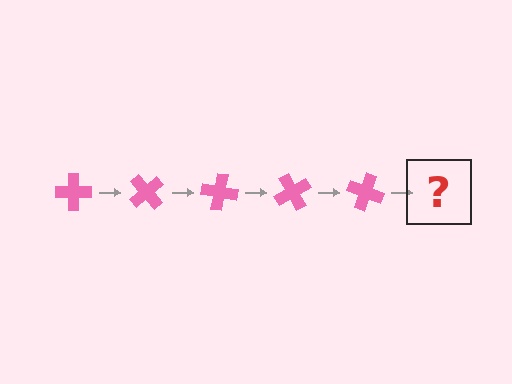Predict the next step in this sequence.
The next step is a pink cross rotated 250 degrees.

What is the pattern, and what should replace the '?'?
The pattern is that the cross rotates 50 degrees each step. The '?' should be a pink cross rotated 250 degrees.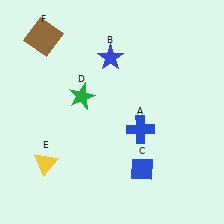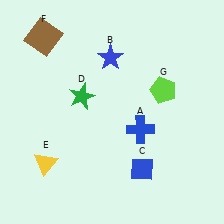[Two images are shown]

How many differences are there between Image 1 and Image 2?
There is 1 difference between the two images.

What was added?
A lime pentagon (G) was added in Image 2.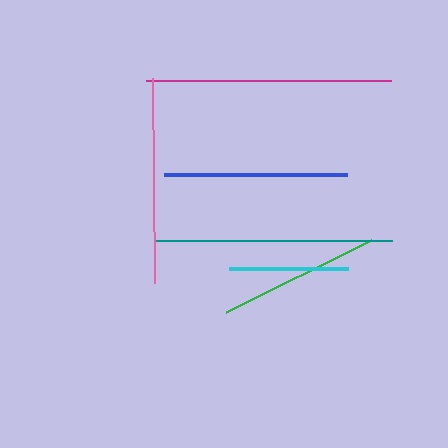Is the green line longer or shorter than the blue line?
The blue line is longer than the green line.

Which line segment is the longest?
The magenta line is the longest at approximately 245 pixels.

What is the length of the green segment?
The green segment is approximately 163 pixels long.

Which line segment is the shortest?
The cyan line is the shortest at approximately 118 pixels.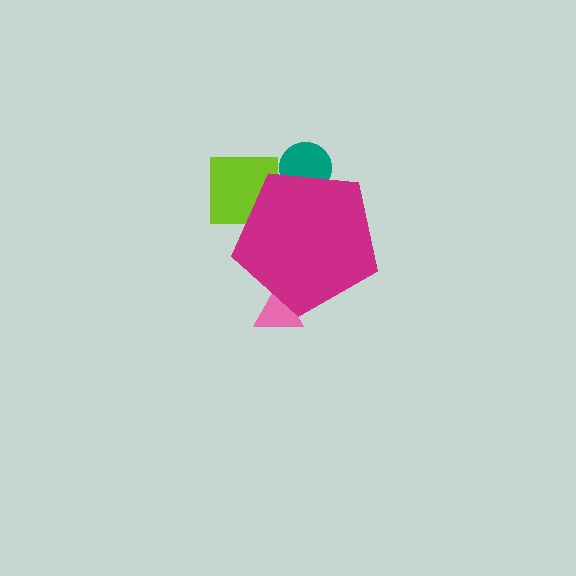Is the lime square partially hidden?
Yes, the lime square is partially hidden behind the magenta pentagon.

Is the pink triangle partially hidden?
Yes, the pink triangle is partially hidden behind the magenta pentagon.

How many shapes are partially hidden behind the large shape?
3 shapes are partially hidden.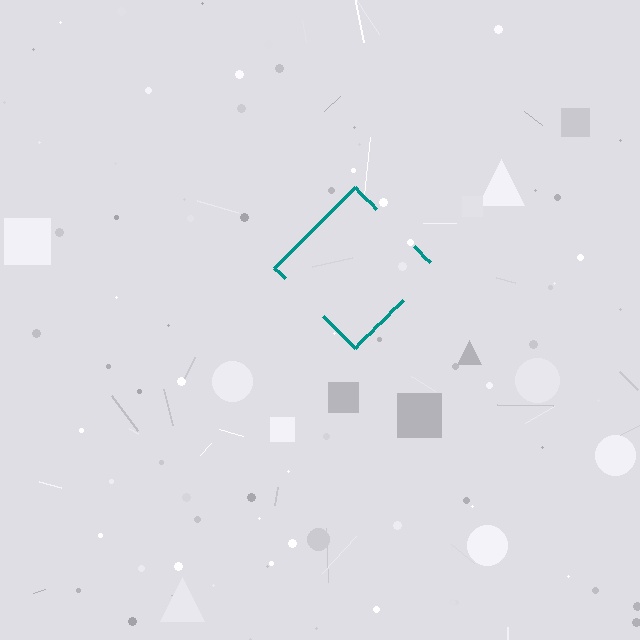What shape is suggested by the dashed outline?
The dashed outline suggests a diamond.